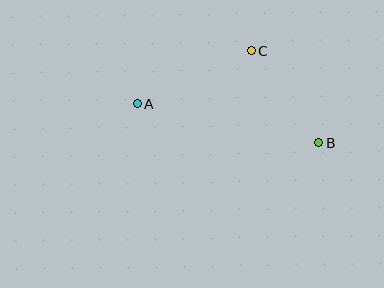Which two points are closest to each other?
Points B and C are closest to each other.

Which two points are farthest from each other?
Points A and B are farthest from each other.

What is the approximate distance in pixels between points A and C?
The distance between A and C is approximately 125 pixels.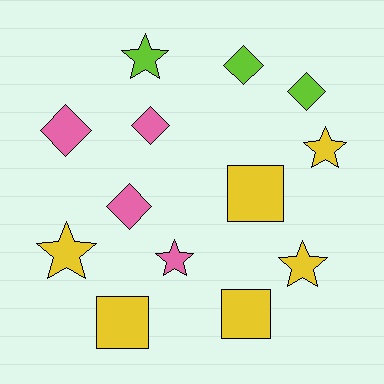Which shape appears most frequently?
Star, with 5 objects.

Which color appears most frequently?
Yellow, with 6 objects.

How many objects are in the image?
There are 13 objects.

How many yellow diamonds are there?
There are no yellow diamonds.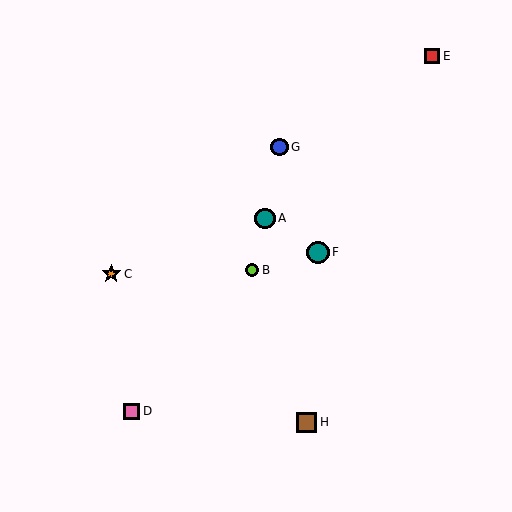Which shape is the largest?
The teal circle (labeled F) is the largest.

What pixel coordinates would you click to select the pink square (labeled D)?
Click at (132, 411) to select the pink square D.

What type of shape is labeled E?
Shape E is a red square.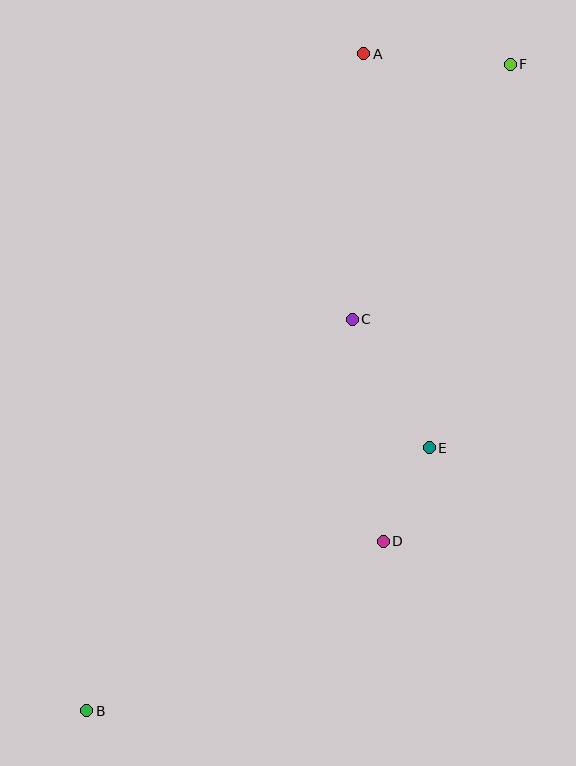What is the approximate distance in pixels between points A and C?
The distance between A and C is approximately 266 pixels.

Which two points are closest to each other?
Points D and E are closest to each other.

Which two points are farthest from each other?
Points B and F are farthest from each other.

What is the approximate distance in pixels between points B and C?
The distance between B and C is approximately 473 pixels.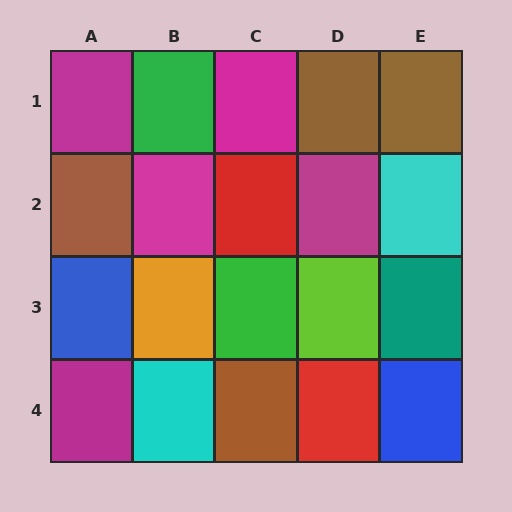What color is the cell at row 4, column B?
Cyan.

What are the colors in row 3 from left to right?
Blue, orange, green, lime, teal.